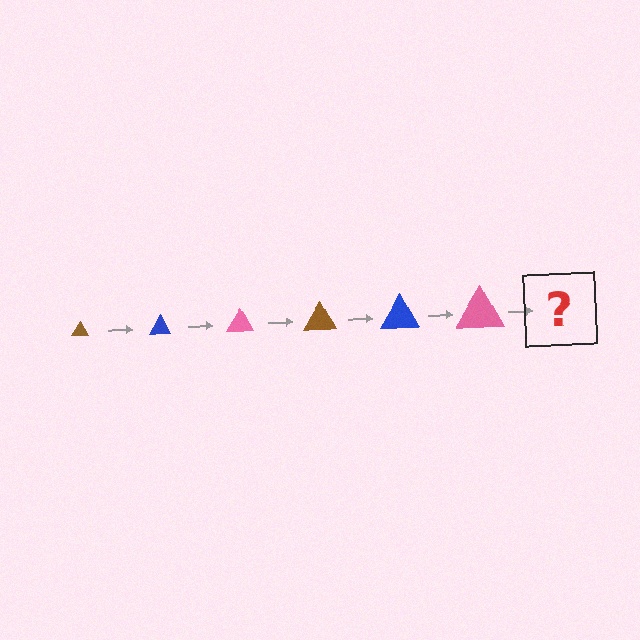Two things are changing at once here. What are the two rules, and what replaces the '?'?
The two rules are that the triangle grows larger each step and the color cycles through brown, blue, and pink. The '?' should be a brown triangle, larger than the previous one.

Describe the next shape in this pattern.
It should be a brown triangle, larger than the previous one.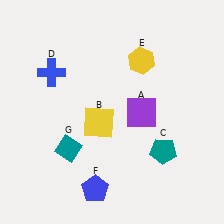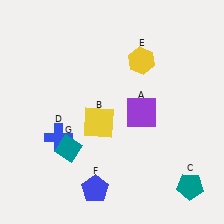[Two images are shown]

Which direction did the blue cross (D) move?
The blue cross (D) moved down.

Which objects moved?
The objects that moved are: the teal pentagon (C), the blue cross (D).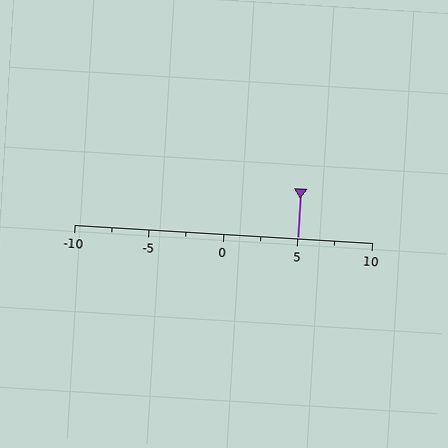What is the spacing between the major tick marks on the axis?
The major ticks are spaced 5 apart.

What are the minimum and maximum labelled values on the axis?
The axis runs from -10 to 10.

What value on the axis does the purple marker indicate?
The marker indicates approximately 5.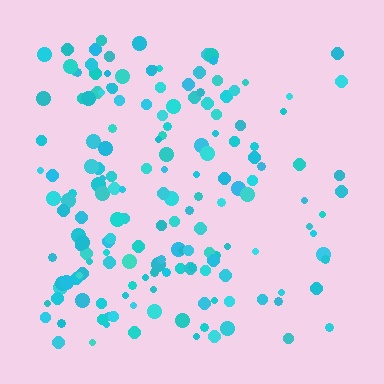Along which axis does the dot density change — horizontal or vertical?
Horizontal.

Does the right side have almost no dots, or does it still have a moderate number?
Still a moderate number, just noticeably fewer than the left.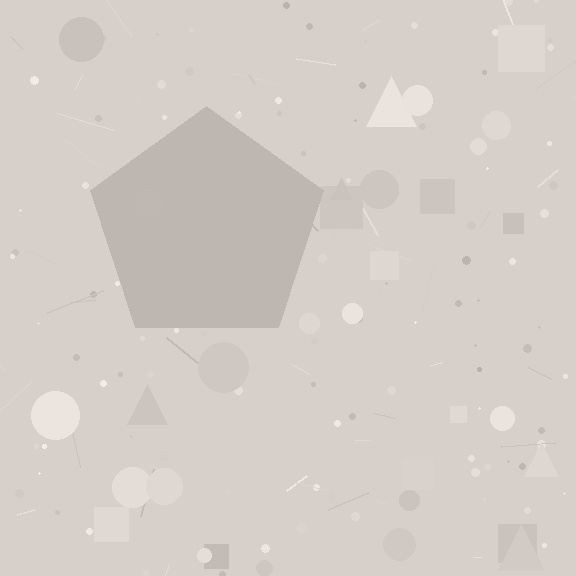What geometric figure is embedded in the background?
A pentagon is embedded in the background.